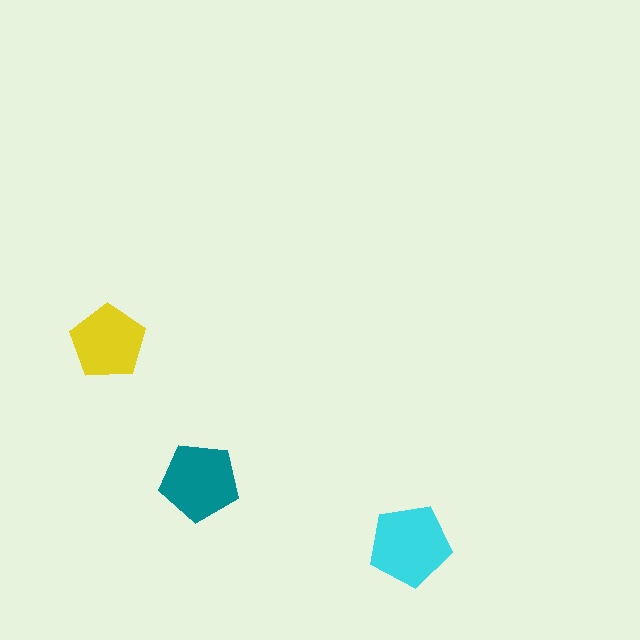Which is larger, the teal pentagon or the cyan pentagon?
The cyan one.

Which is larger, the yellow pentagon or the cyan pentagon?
The cyan one.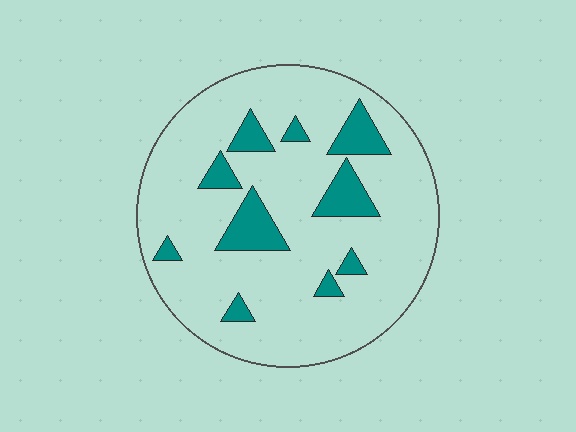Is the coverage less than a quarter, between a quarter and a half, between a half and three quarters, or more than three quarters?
Less than a quarter.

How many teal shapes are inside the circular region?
10.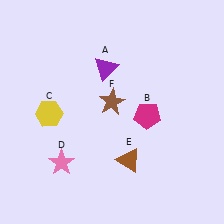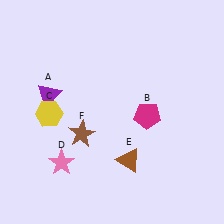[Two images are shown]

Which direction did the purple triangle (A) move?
The purple triangle (A) moved left.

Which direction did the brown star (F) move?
The brown star (F) moved down.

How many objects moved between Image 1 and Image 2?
2 objects moved between the two images.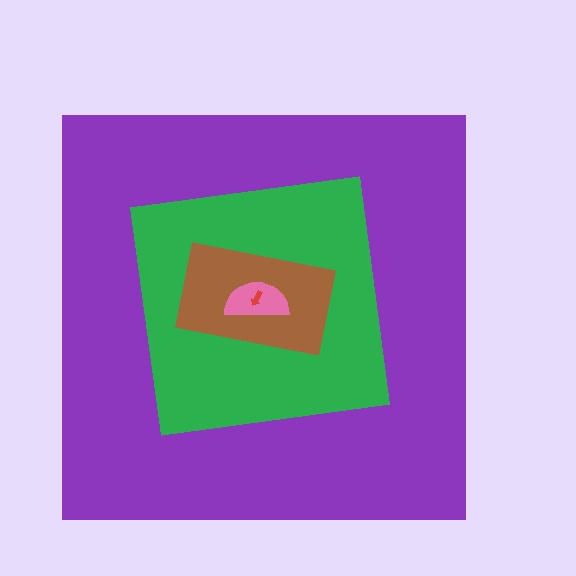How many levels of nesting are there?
5.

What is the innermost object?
The red arrow.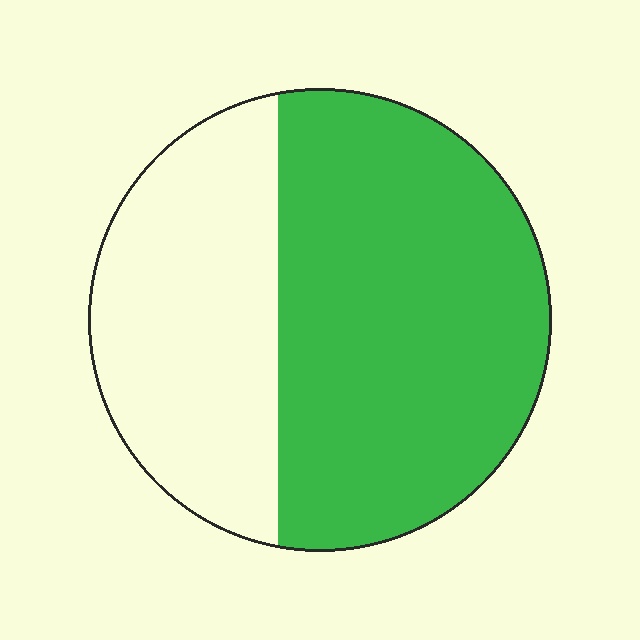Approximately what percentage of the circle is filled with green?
Approximately 60%.